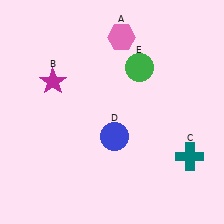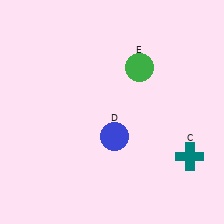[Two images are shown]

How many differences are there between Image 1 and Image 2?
There are 2 differences between the two images.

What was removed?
The pink hexagon (A), the magenta star (B) were removed in Image 2.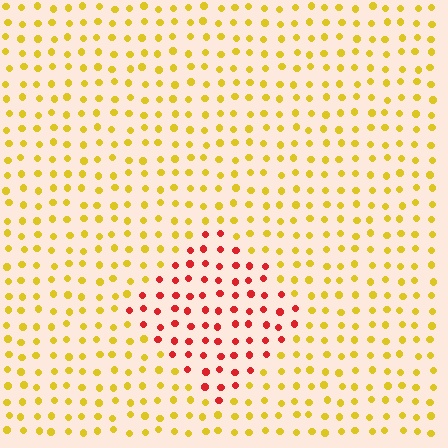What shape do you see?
I see a diamond.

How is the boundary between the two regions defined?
The boundary is defined purely by a slight shift in hue (about 55 degrees). Spacing, size, and orientation are identical on both sides.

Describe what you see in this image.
The image is filled with small yellow elements in a uniform arrangement. A diamond-shaped region is visible where the elements are tinted to a slightly different hue, forming a subtle color boundary.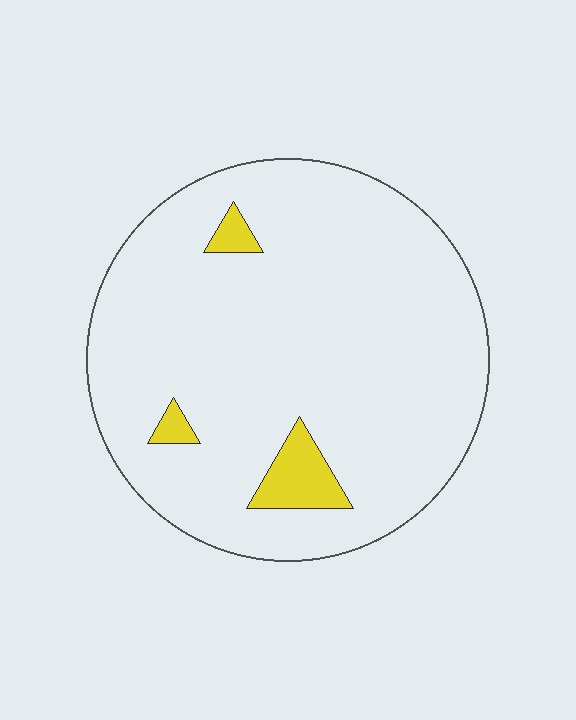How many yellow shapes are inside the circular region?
3.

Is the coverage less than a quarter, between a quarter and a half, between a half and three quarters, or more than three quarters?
Less than a quarter.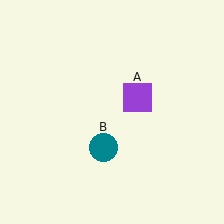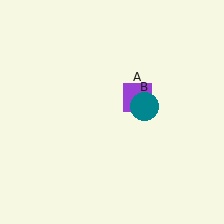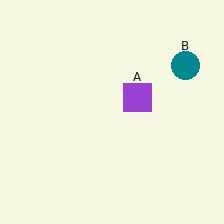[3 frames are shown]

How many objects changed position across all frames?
1 object changed position: teal circle (object B).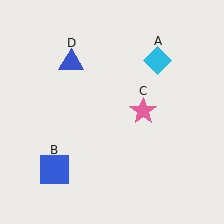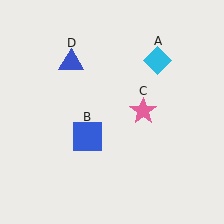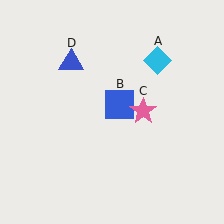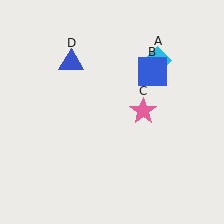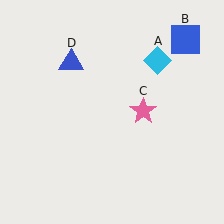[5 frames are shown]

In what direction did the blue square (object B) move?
The blue square (object B) moved up and to the right.